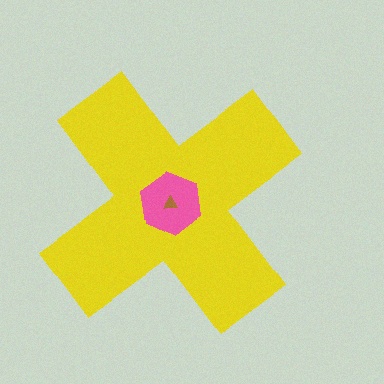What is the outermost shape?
The yellow cross.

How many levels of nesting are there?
3.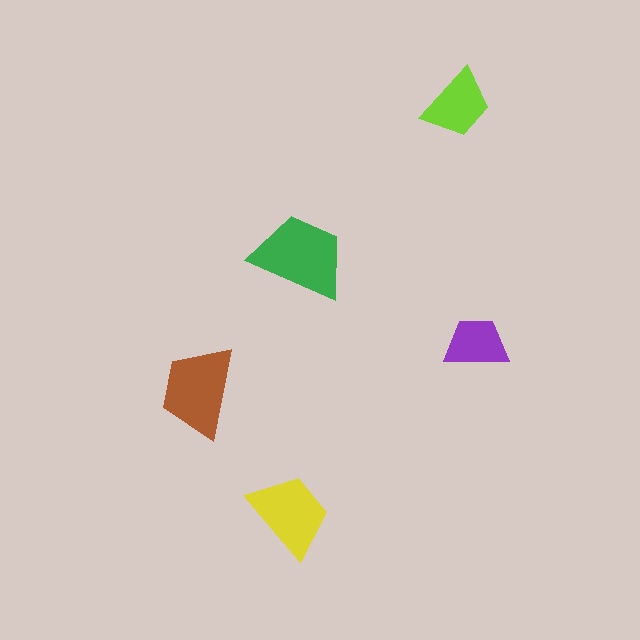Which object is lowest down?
The yellow trapezoid is bottommost.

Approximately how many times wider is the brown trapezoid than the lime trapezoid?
About 1.5 times wider.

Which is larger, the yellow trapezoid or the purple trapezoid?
The yellow one.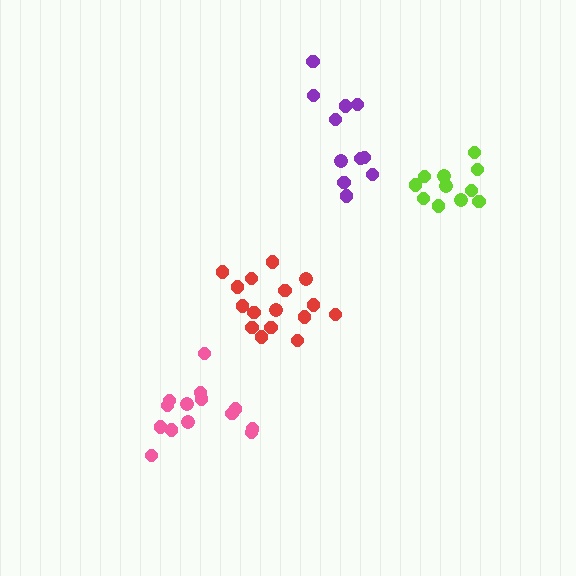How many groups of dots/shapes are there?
There are 4 groups.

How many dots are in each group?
Group 1: 11 dots, Group 2: 16 dots, Group 3: 14 dots, Group 4: 11 dots (52 total).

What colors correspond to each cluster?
The clusters are colored: lime, red, pink, purple.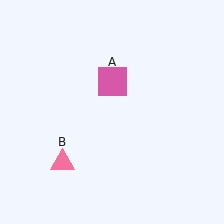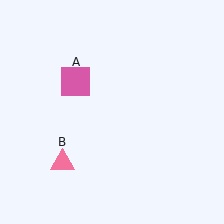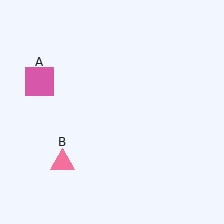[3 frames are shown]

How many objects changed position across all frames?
1 object changed position: pink square (object A).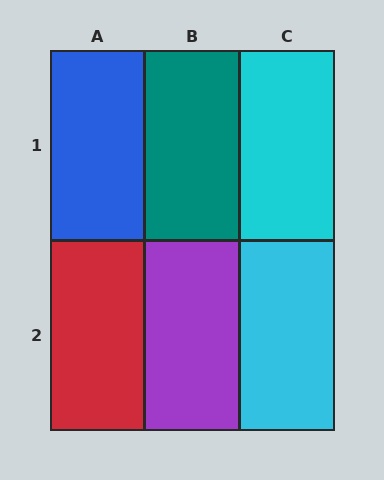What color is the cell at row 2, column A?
Red.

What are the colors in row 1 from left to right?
Blue, teal, cyan.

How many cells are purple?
1 cell is purple.